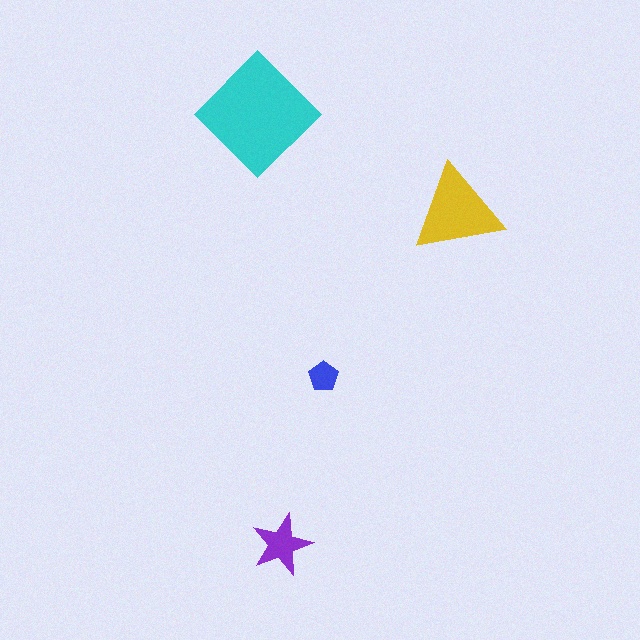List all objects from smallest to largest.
The blue pentagon, the purple star, the yellow triangle, the cyan diamond.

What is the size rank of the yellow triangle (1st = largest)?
2nd.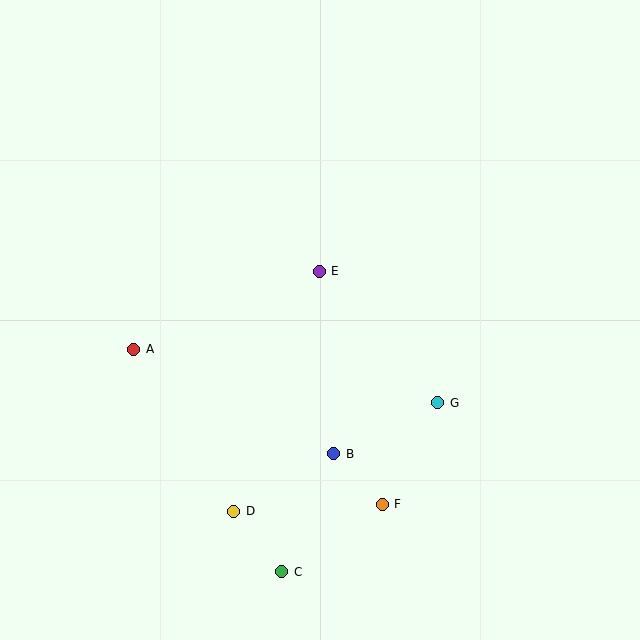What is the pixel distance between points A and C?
The distance between A and C is 267 pixels.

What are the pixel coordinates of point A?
Point A is at (134, 349).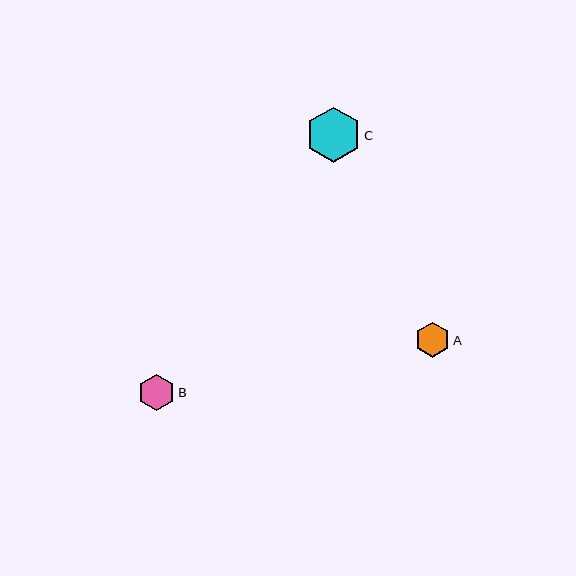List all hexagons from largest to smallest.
From largest to smallest: C, B, A.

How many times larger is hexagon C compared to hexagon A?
Hexagon C is approximately 1.6 times the size of hexagon A.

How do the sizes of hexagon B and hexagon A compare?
Hexagon B and hexagon A are approximately the same size.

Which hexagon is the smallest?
Hexagon A is the smallest with a size of approximately 35 pixels.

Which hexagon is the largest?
Hexagon C is the largest with a size of approximately 55 pixels.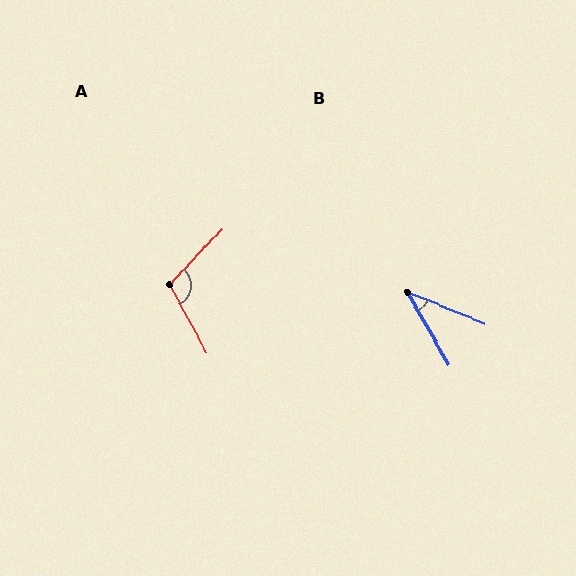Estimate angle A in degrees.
Approximately 108 degrees.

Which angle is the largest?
A, at approximately 108 degrees.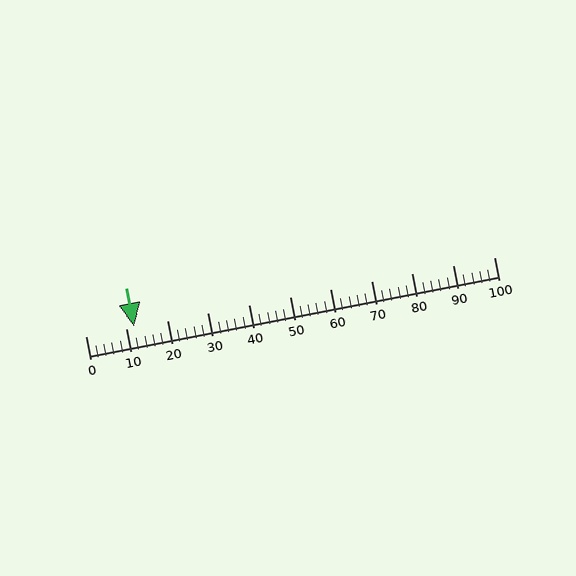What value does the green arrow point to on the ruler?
The green arrow points to approximately 12.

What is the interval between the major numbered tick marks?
The major tick marks are spaced 10 units apart.